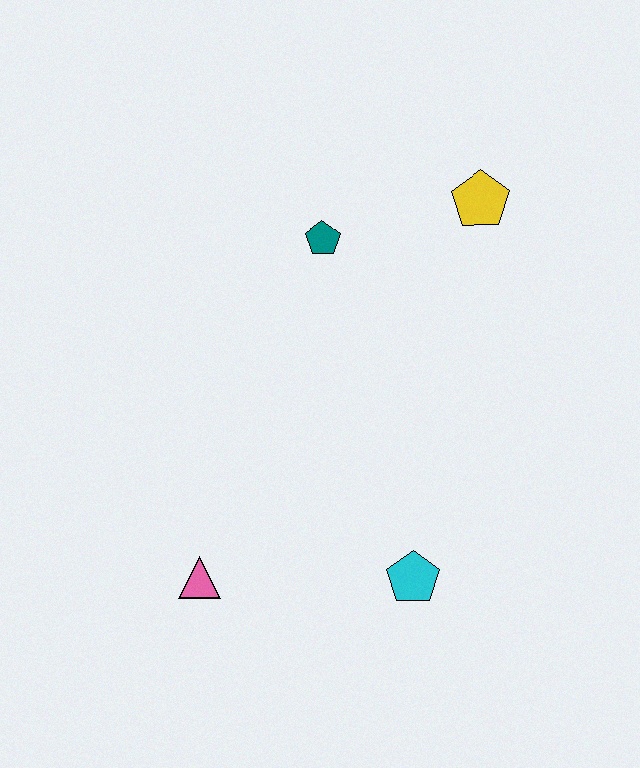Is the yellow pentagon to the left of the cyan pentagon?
No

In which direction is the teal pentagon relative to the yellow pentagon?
The teal pentagon is to the left of the yellow pentagon.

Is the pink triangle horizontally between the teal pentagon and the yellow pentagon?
No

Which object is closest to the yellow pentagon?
The teal pentagon is closest to the yellow pentagon.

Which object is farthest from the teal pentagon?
The pink triangle is farthest from the teal pentagon.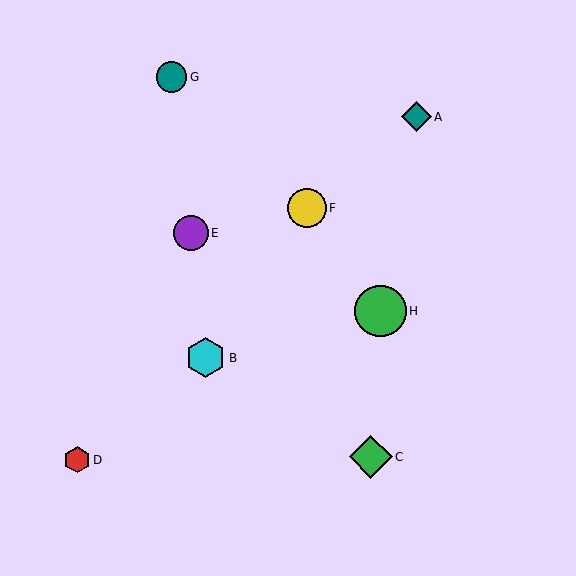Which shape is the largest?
The green circle (labeled H) is the largest.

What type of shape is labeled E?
Shape E is a purple circle.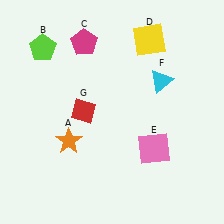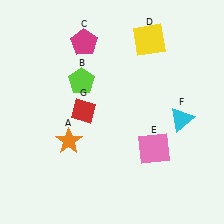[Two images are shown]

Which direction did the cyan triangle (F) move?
The cyan triangle (F) moved down.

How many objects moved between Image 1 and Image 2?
2 objects moved between the two images.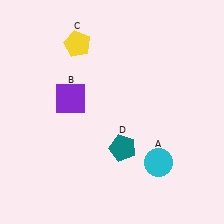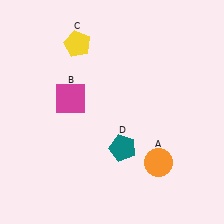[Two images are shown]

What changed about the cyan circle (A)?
In Image 1, A is cyan. In Image 2, it changed to orange.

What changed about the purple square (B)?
In Image 1, B is purple. In Image 2, it changed to magenta.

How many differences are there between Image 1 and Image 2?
There are 2 differences between the two images.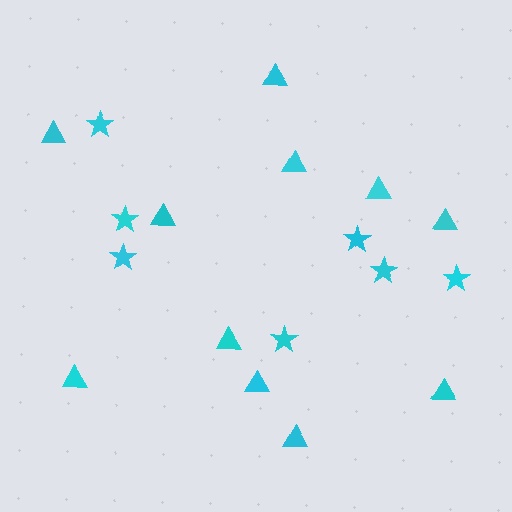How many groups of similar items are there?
There are 2 groups: one group of triangles (11) and one group of stars (7).